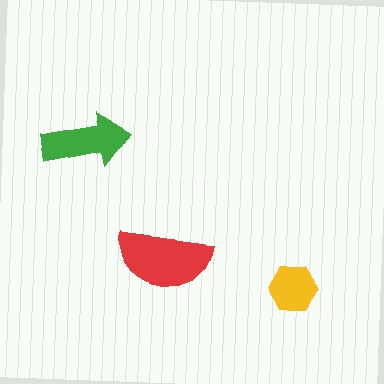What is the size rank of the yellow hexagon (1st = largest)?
3rd.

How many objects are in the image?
There are 3 objects in the image.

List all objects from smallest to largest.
The yellow hexagon, the green arrow, the red semicircle.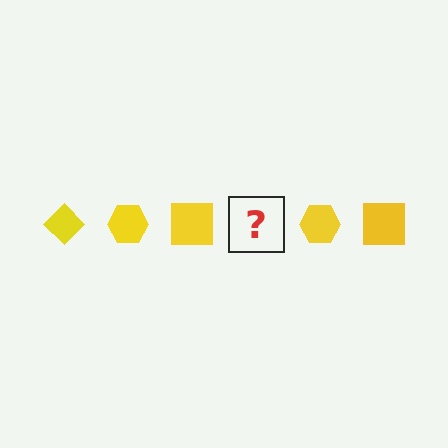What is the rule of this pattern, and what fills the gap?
The rule is that the pattern cycles through diamond, hexagon, square shapes in yellow. The gap should be filled with a yellow diamond.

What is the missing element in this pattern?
The missing element is a yellow diamond.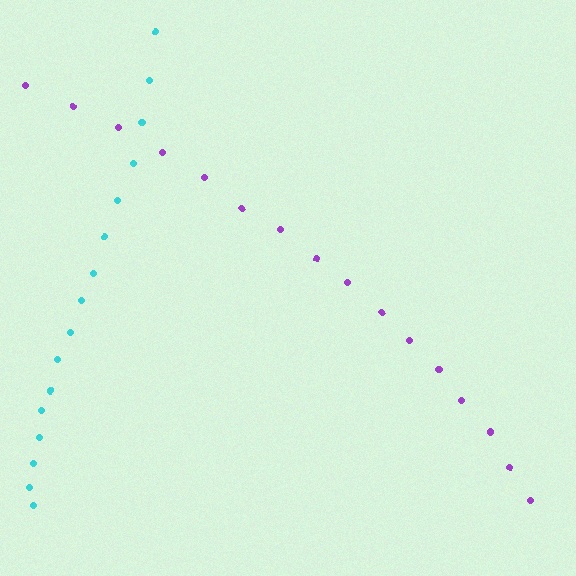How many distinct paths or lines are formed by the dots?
There are 2 distinct paths.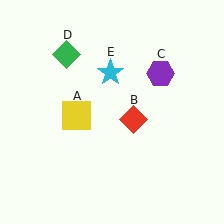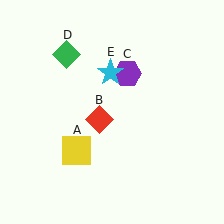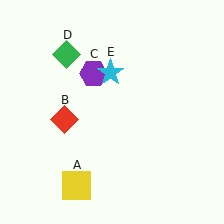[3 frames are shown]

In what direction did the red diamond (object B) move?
The red diamond (object B) moved left.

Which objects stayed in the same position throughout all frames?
Green diamond (object D) and cyan star (object E) remained stationary.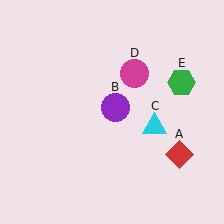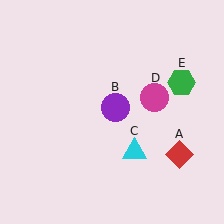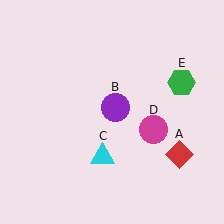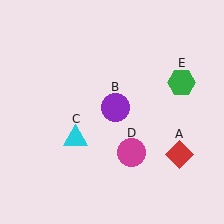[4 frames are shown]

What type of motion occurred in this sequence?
The cyan triangle (object C), magenta circle (object D) rotated clockwise around the center of the scene.